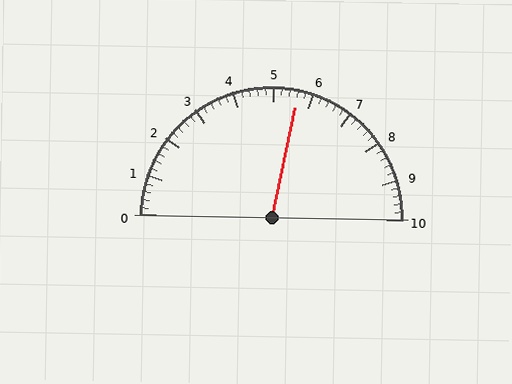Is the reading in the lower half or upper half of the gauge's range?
The reading is in the upper half of the range (0 to 10).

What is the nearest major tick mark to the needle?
The nearest major tick mark is 6.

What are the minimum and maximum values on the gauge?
The gauge ranges from 0 to 10.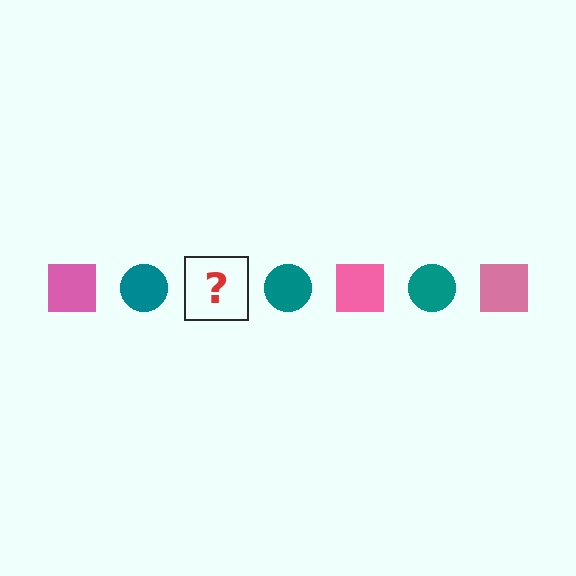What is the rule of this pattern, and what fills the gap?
The rule is that the pattern alternates between pink square and teal circle. The gap should be filled with a pink square.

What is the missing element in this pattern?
The missing element is a pink square.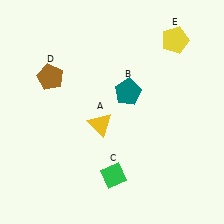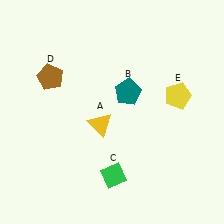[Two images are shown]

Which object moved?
The yellow pentagon (E) moved down.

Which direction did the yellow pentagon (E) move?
The yellow pentagon (E) moved down.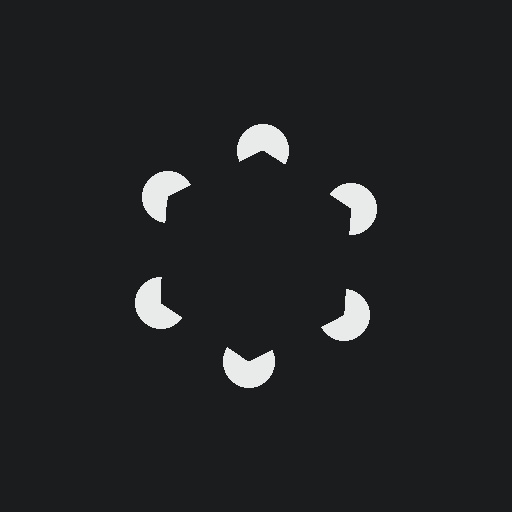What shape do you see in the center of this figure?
An illusory hexagon — its edges are inferred from the aligned wedge cuts in the pac-man discs, not physically drawn.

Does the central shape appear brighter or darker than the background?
It typically appears slightly darker than the background, even though no actual brightness change is drawn.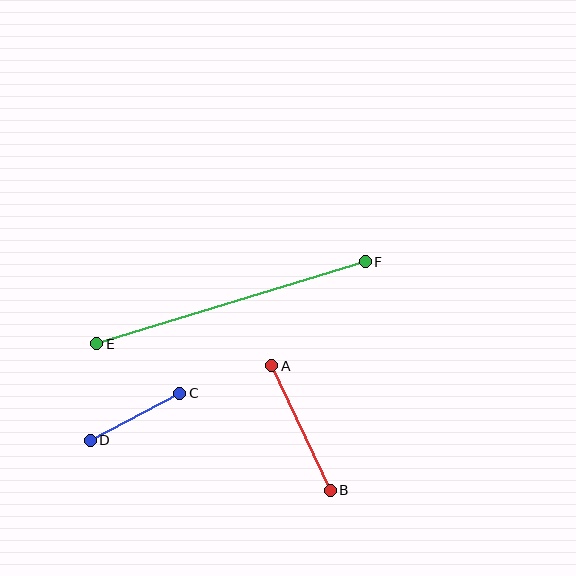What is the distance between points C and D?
The distance is approximately 102 pixels.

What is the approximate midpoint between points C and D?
The midpoint is at approximately (135, 417) pixels.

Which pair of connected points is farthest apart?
Points E and F are farthest apart.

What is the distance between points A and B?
The distance is approximately 138 pixels.